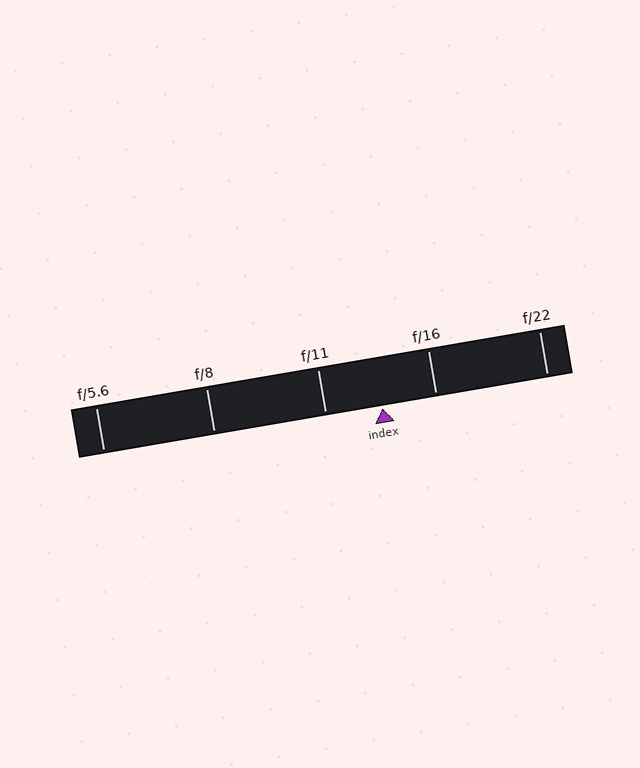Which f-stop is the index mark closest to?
The index mark is closest to f/16.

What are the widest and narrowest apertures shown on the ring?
The widest aperture shown is f/5.6 and the narrowest is f/22.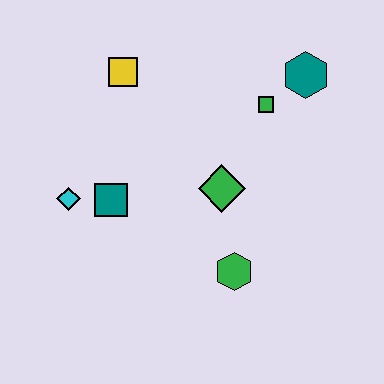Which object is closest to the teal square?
The cyan diamond is closest to the teal square.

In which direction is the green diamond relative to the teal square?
The green diamond is to the right of the teal square.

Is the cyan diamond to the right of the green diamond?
No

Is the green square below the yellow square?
Yes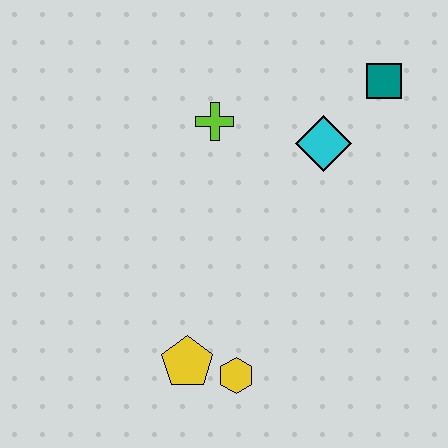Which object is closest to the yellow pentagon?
The yellow hexagon is closest to the yellow pentagon.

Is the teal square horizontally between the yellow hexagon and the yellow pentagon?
No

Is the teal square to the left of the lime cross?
No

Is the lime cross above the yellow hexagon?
Yes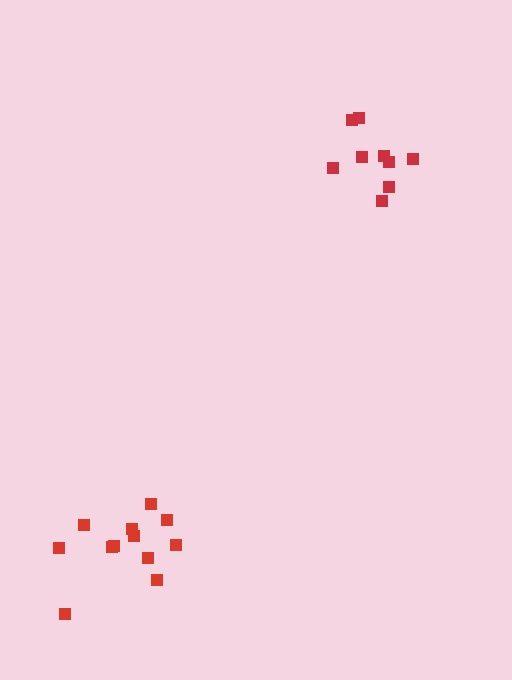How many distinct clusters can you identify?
There are 2 distinct clusters.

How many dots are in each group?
Group 1: 9 dots, Group 2: 12 dots (21 total).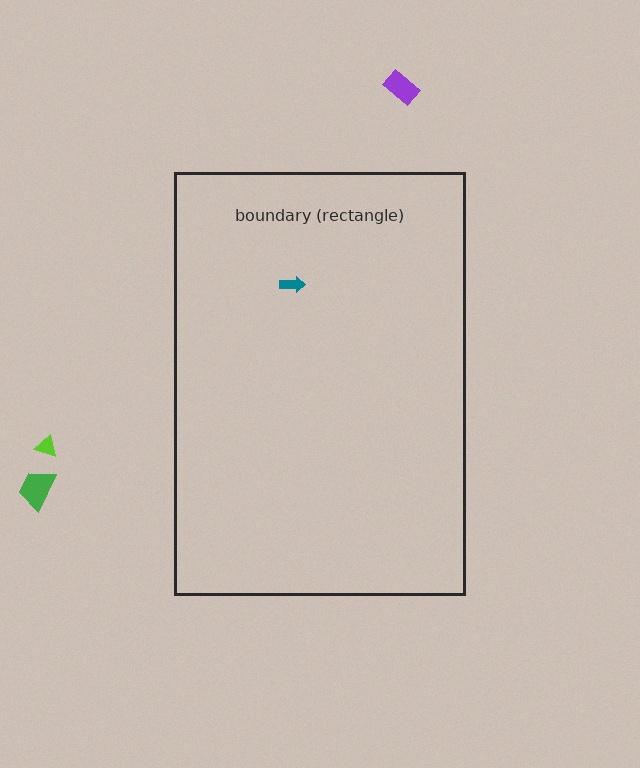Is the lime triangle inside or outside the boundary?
Outside.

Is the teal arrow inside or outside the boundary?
Inside.